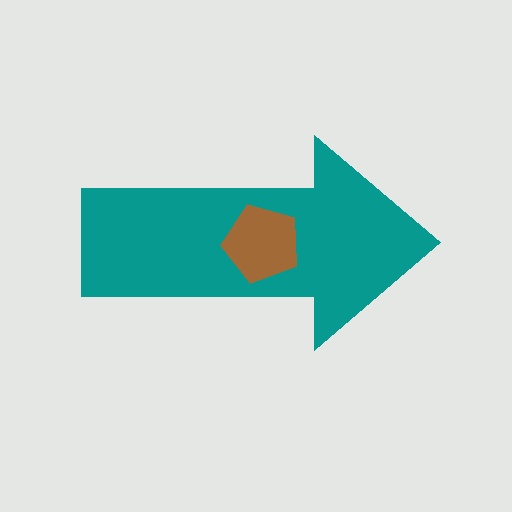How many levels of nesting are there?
2.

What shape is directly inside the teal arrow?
The brown pentagon.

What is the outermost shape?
The teal arrow.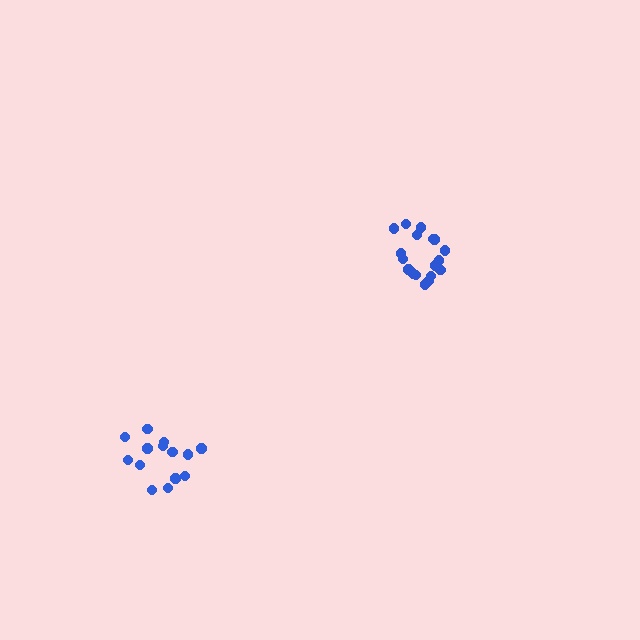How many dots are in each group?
Group 1: 18 dots, Group 2: 14 dots (32 total).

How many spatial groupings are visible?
There are 2 spatial groupings.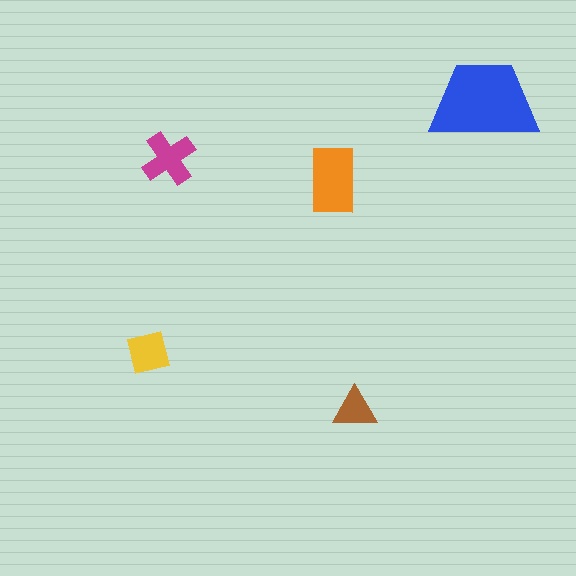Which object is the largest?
The blue trapezoid.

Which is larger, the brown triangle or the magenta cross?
The magenta cross.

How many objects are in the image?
There are 5 objects in the image.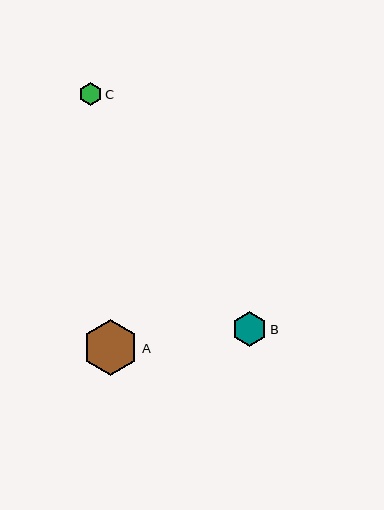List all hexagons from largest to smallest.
From largest to smallest: A, B, C.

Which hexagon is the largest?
Hexagon A is the largest with a size of approximately 56 pixels.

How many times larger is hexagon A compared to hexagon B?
Hexagon A is approximately 1.6 times the size of hexagon B.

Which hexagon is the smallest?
Hexagon C is the smallest with a size of approximately 23 pixels.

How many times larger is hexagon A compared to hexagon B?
Hexagon A is approximately 1.6 times the size of hexagon B.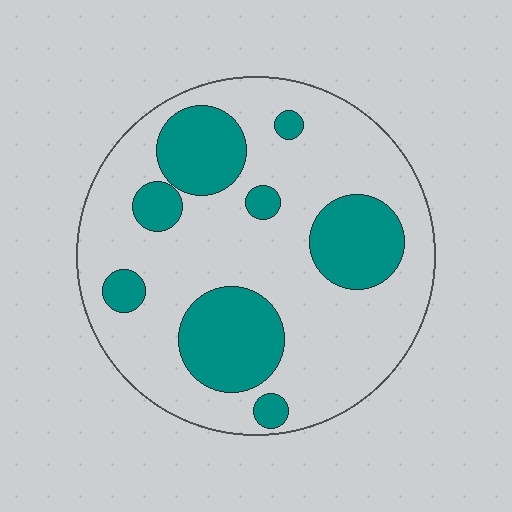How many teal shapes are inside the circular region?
8.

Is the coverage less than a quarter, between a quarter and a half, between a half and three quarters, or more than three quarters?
Between a quarter and a half.